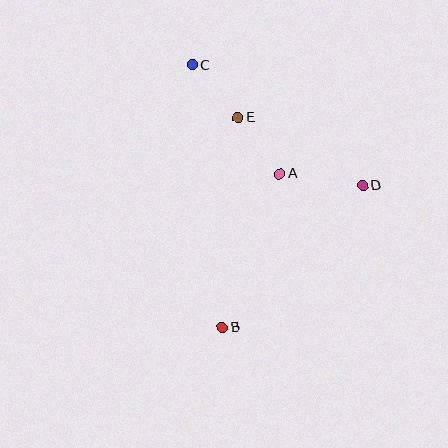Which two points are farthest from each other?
Points B and C are farthest from each other.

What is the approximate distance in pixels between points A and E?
The distance between A and E is approximately 70 pixels.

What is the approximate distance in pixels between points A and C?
The distance between A and C is approximately 139 pixels.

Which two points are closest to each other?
Points C and E are closest to each other.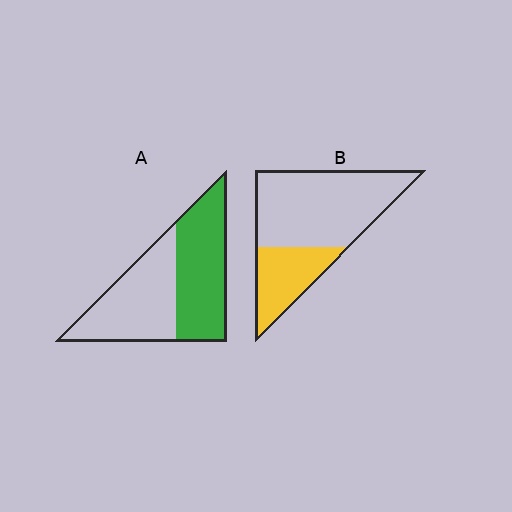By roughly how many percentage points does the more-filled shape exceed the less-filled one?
By roughly 20 percentage points (A over B).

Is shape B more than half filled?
No.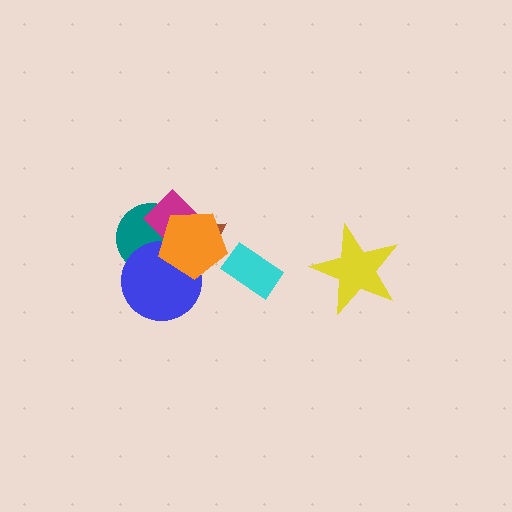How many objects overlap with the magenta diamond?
3 objects overlap with the magenta diamond.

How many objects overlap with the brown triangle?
4 objects overlap with the brown triangle.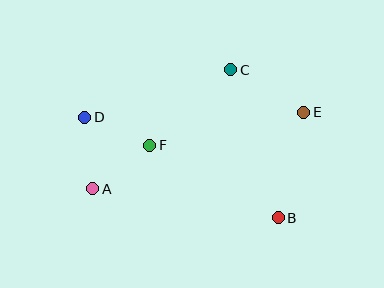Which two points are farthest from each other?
Points A and E are farthest from each other.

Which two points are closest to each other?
Points D and F are closest to each other.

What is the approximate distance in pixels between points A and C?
The distance between A and C is approximately 182 pixels.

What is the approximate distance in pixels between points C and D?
The distance between C and D is approximately 153 pixels.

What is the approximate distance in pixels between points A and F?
The distance between A and F is approximately 72 pixels.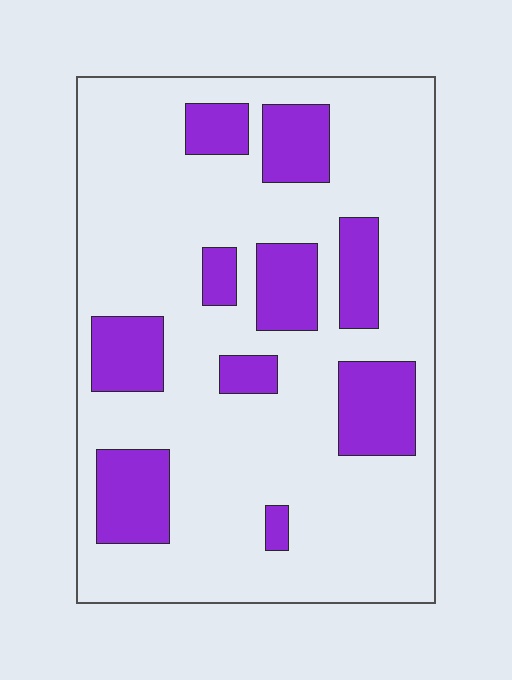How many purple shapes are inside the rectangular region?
10.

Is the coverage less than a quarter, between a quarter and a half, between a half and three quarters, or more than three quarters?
Less than a quarter.